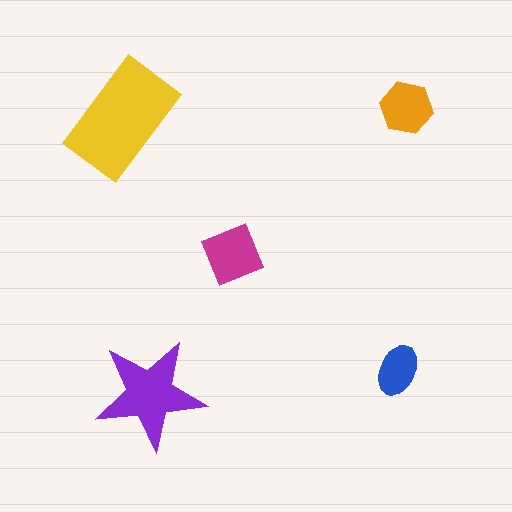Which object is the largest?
The yellow rectangle.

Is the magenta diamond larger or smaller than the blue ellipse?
Larger.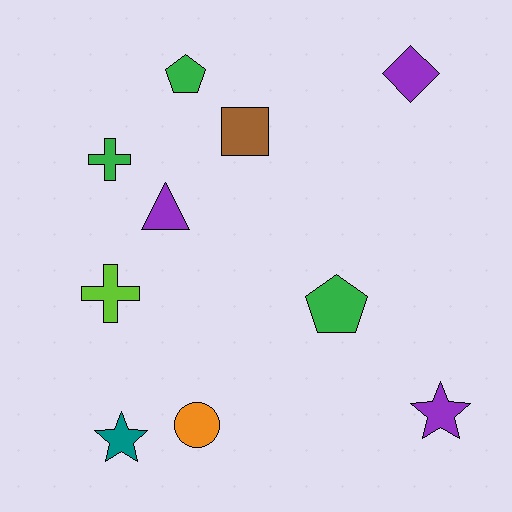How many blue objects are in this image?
There are no blue objects.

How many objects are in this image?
There are 10 objects.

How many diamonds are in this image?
There is 1 diamond.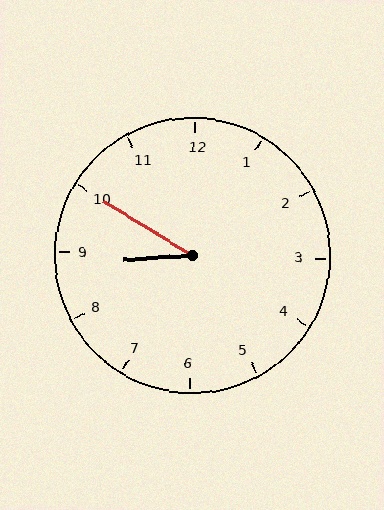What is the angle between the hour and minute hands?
Approximately 35 degrees.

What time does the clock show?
8:50.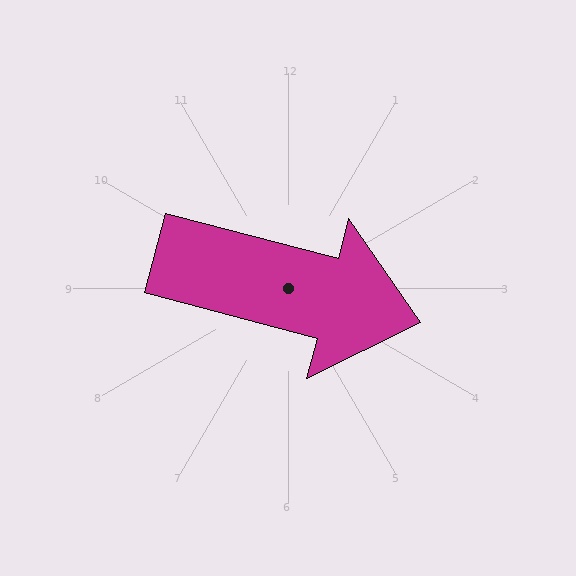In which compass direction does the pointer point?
East.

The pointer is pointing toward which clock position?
Roughly 3 o'clock.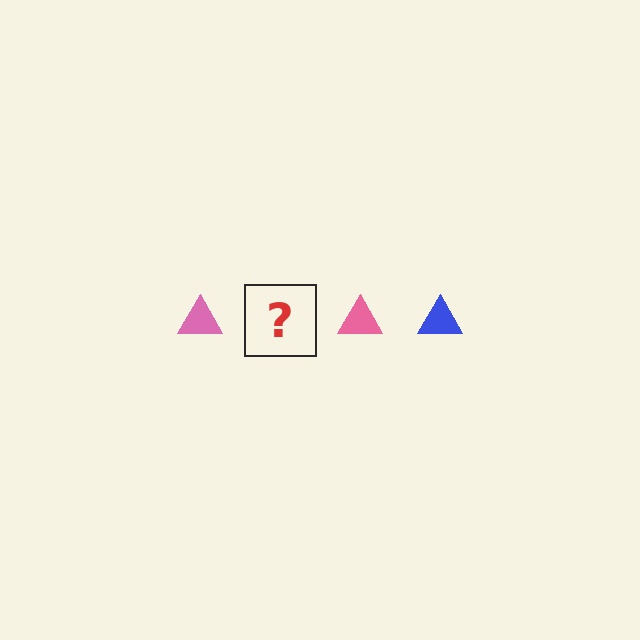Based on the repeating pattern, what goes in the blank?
The blank should be a blue triangle.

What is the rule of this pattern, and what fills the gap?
The rule is that the pattern cycles through pink, blue triangles. The gap should be filled with a blue triangle.